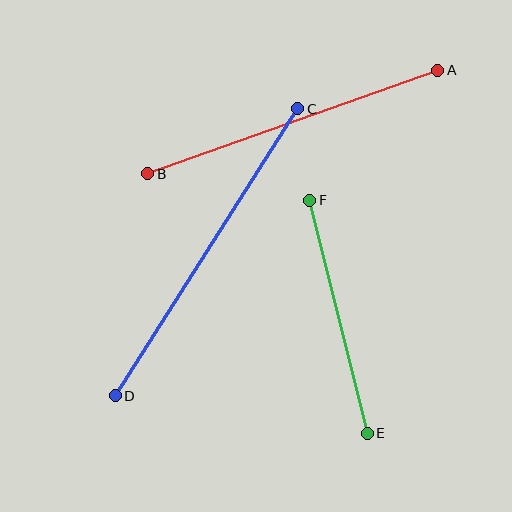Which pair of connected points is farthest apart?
Points C and D are farthest apart.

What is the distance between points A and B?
The distance is approximately 308 pixels.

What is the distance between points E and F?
The distance is approximately 240 pixels.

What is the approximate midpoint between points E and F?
The midpoint is at approximately (339, 317) pixels.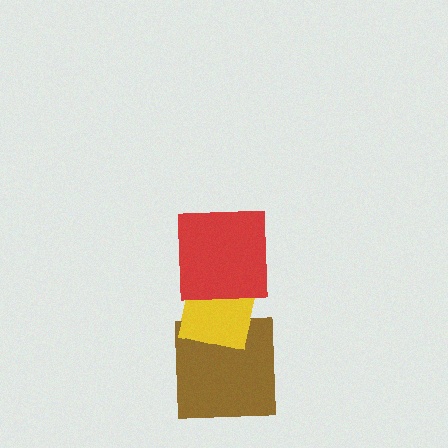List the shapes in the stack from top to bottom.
From top to bottom: the red square, the yellow square, the brown square.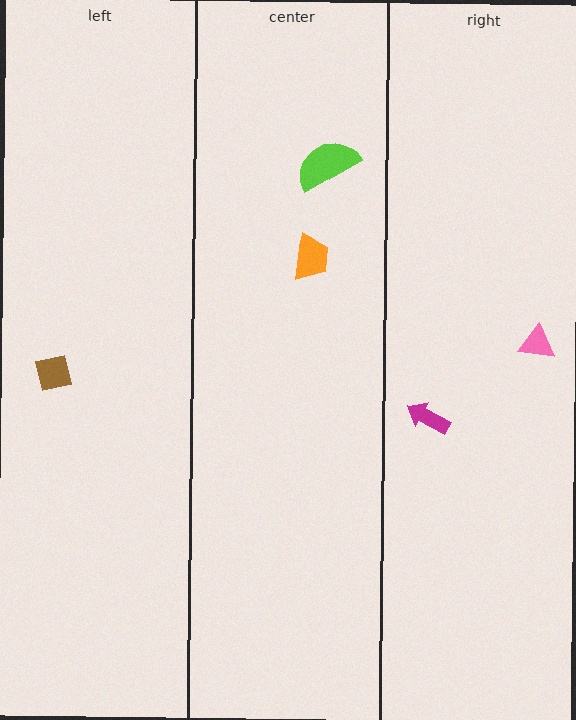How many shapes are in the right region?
2.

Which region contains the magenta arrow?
The right region.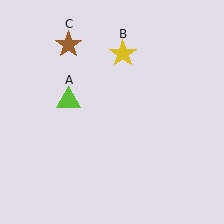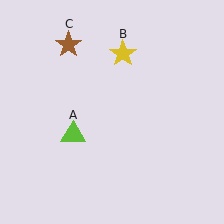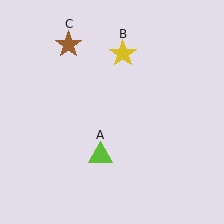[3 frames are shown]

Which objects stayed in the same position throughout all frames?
Yellow star (object B) and brown star (object C) remained stationary.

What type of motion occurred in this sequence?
The lime triangle (object A) rotated counterclockwise around the center of the scene.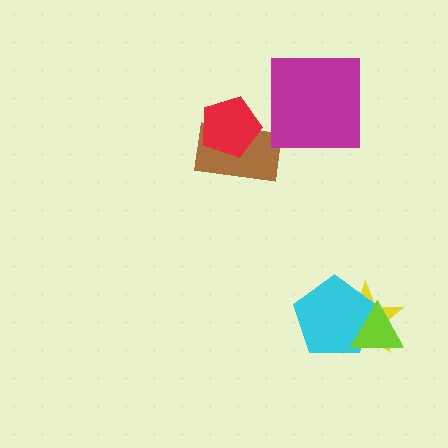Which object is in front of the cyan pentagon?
The lime triangle is in front of the cyan pentagon.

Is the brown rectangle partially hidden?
Yes, it is partially covered by another shape.